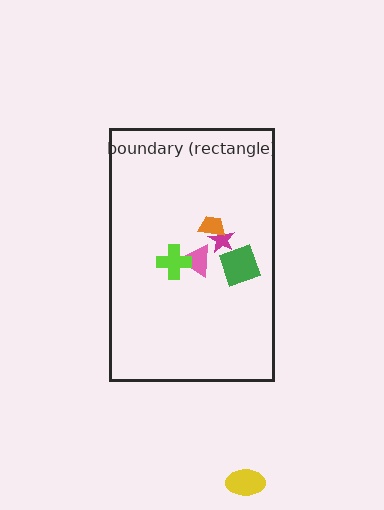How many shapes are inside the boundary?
5 inside, 1 outside.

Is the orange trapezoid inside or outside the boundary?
Inside.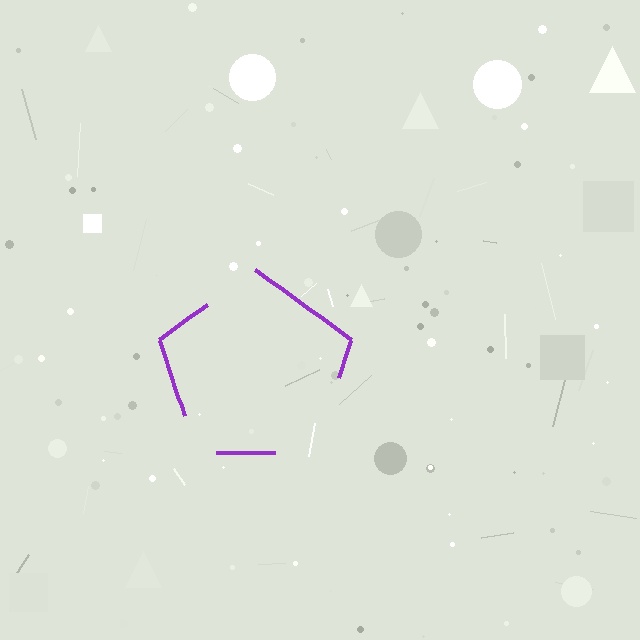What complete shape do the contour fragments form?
The contour fragments form a pentagon.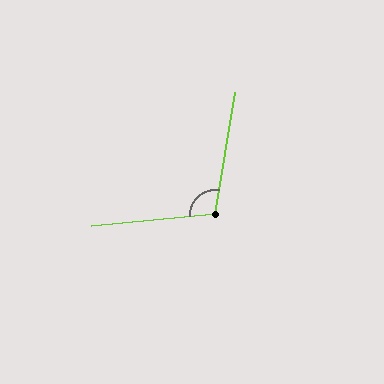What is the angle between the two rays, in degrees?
Approximately 105 degrees.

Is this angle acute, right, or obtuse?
It is obtuse.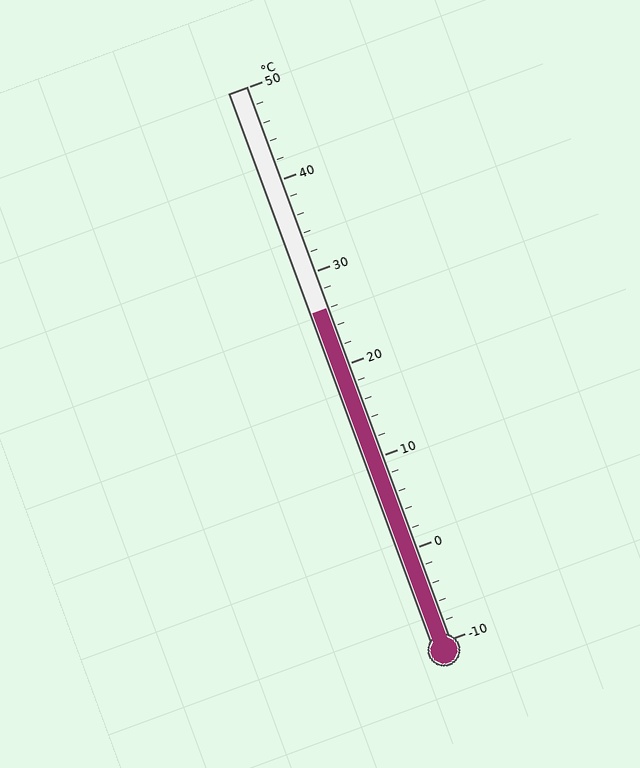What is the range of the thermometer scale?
The thermometer scale ranges from -10°C to 50°C.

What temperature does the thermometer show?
The thermometer shows approximately 26°C.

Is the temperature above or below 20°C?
The temperature is above 20°C.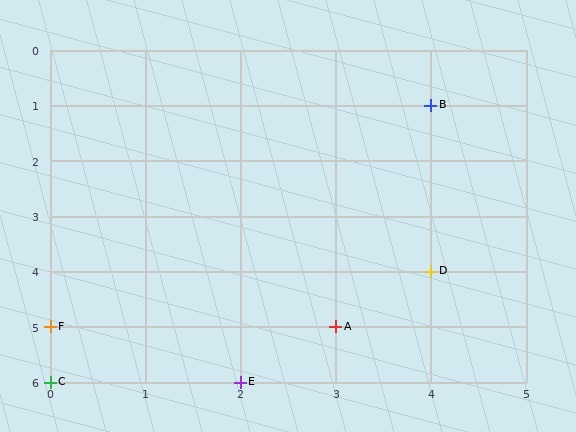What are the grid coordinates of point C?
Point C is at grid coordinates (0, 6).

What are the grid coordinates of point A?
Point A is at grid coordinates (3, 5).